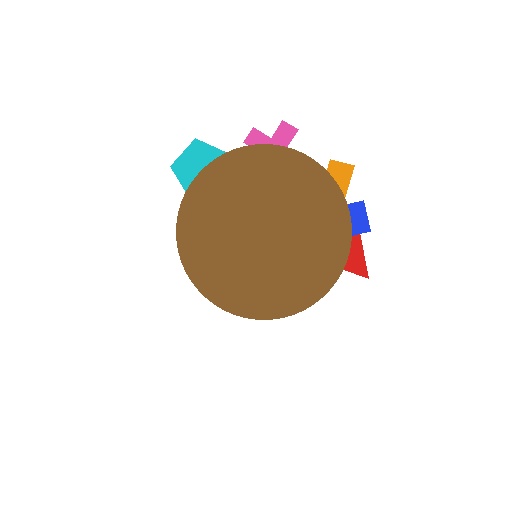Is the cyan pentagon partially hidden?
Yes, the cyan pentagon is partially hidden behind the brown circle.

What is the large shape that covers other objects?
A brown circle.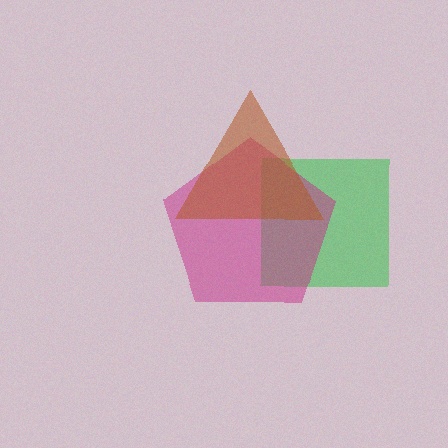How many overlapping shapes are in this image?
There are 3 overlapping shapes in the image.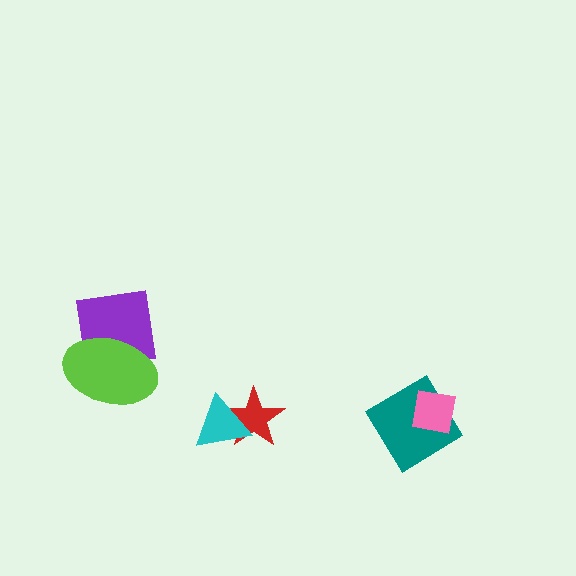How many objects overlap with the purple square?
1 object overlaps with the purple square.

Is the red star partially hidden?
Yes, it is partially covered by another shape.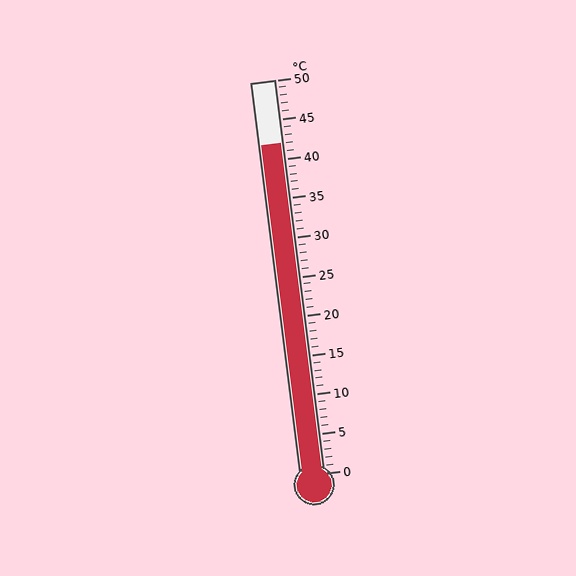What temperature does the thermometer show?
The thermometer shows approximately 42°C.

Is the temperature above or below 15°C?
The temperature is above 15°C.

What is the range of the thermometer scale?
The thermometer scale ranges from 0°C to 50°C.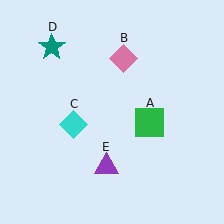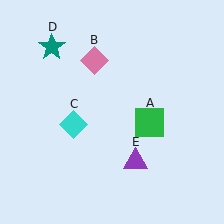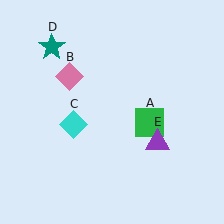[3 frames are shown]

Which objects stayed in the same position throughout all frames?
Green square (object A) and cyan diamond (object C) and teal star (object D) remained stationary.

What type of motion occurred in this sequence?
The pink diamond (object B), purple triangle (object E) rotated counterclockwise around the center of the scene.